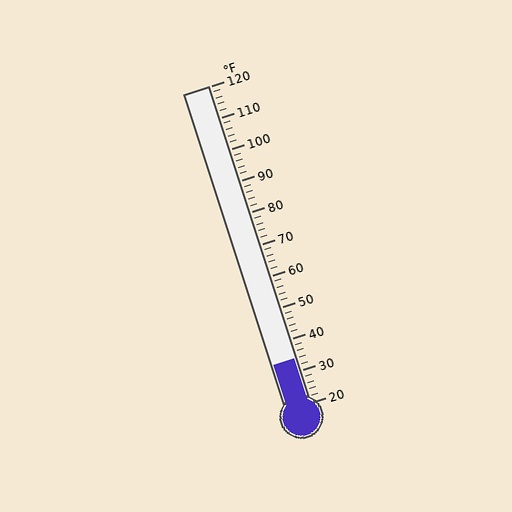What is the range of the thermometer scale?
The thermometer scale ranges from 20°F to 120°F.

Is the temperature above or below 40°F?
The temperature is below 40°F.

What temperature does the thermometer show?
The thermometer shows approximately 34°F.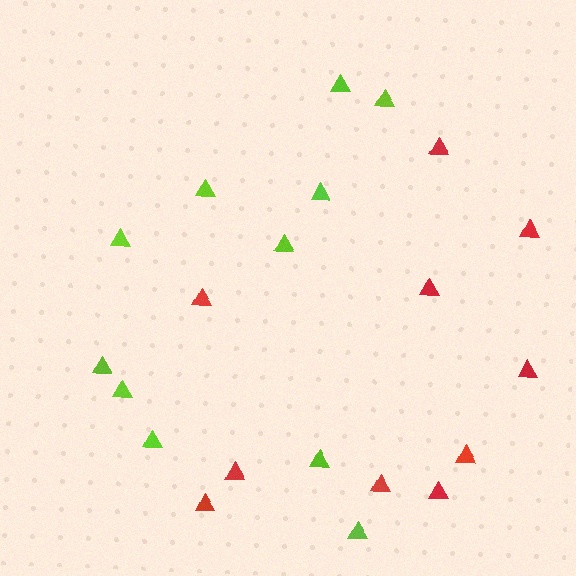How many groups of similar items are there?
There are 2 groups: one group of red triangles (10) and one group of lime triangles (11).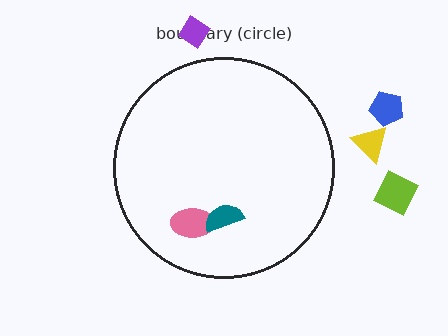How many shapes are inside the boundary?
2 inside, 4 outside.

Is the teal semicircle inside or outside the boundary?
Inside.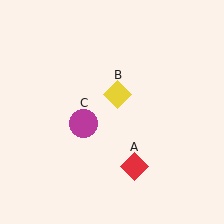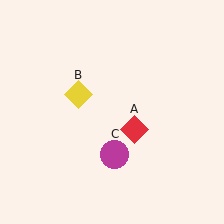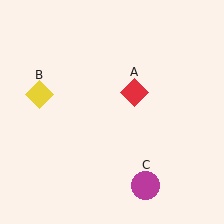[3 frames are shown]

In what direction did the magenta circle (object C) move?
The magenta circle (object C) moved down and to the right.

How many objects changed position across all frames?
3 objects changed position: red diamond (object A), yellow diamond (object B), magenta circle (object C).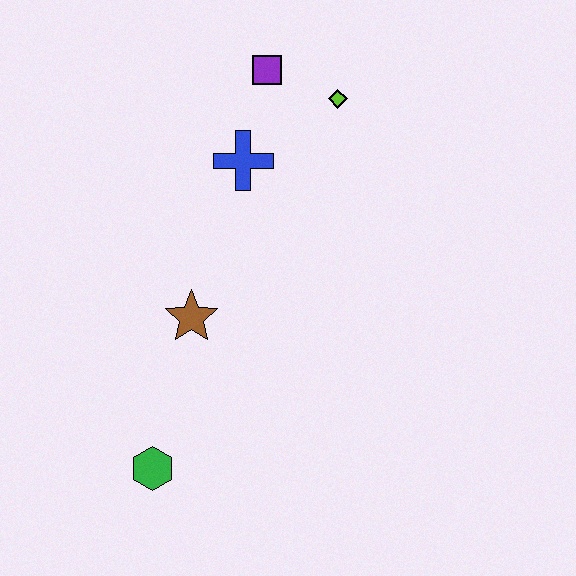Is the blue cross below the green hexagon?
No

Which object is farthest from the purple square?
The green hexagon is farthest from the purple square.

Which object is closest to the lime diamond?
The purple square is closest to the lime diamond.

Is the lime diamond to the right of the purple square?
Yes